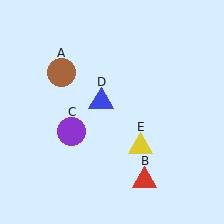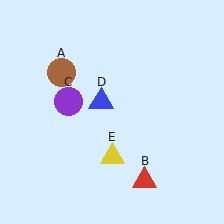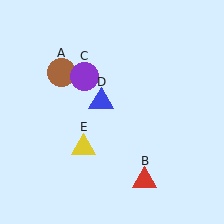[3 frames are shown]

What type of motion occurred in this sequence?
The purple circle (object C), yellow triangle (object E) rotated clockwise around the center of the scene.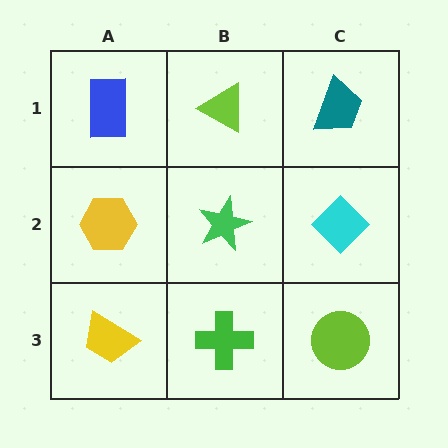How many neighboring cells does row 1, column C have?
2.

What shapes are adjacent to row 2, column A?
A blue rectangle (row 1, column A), a yellow trapezoid (row 3, column A), a green star (row 2, column B).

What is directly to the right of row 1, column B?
A teal trapezoid.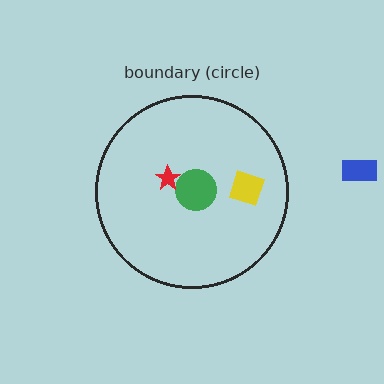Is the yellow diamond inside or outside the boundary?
Inside.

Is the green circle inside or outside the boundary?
Inside.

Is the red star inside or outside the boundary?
Inside.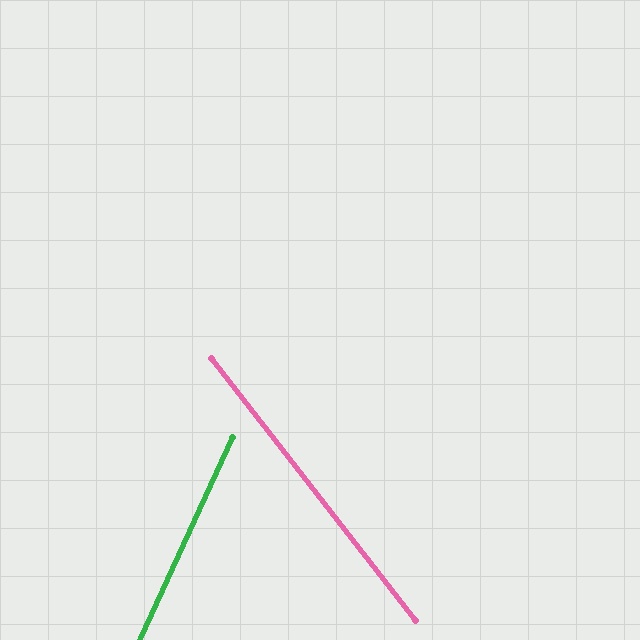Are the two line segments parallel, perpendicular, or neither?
Neither parallel nor perpendicular — they differ by about 62°.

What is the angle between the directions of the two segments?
Approximately 62 degrees.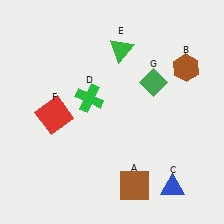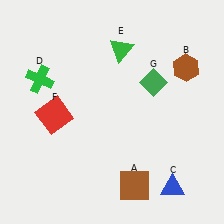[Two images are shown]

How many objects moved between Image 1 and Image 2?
1 object moved between the two images.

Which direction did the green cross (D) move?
The green cross (D) moved left.